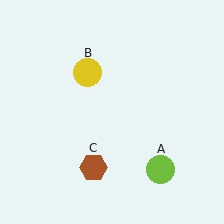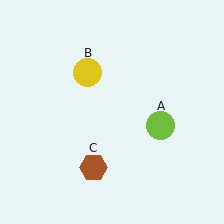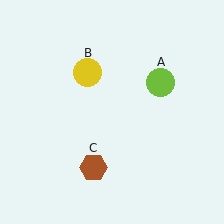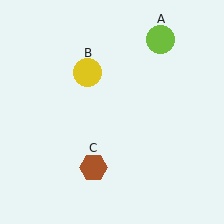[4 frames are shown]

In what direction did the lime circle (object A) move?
The lime circle (object A) moved up.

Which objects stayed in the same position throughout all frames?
Yellow circle (object B) and brown hexagon (object C) remained stationary.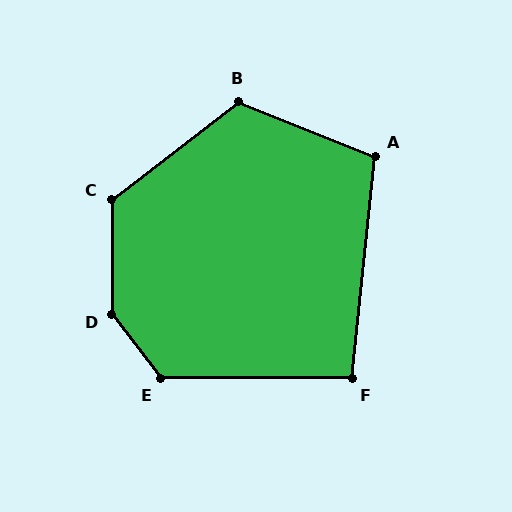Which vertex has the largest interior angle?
D, at approximately 143 degrees.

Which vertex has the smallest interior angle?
F, at approximately 96 degrees.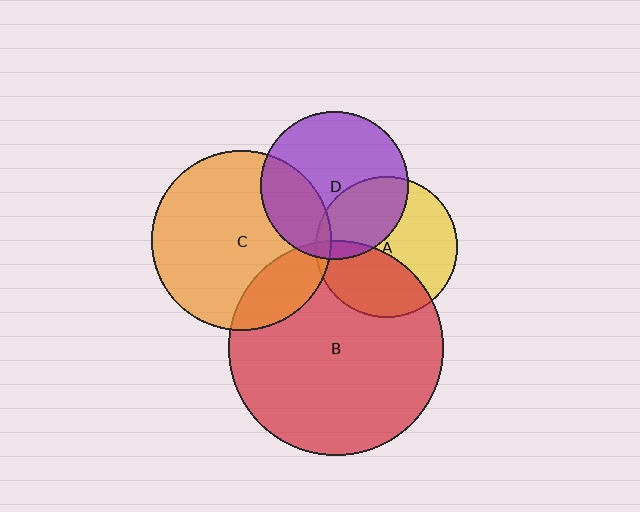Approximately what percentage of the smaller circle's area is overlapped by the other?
Approximately 5%.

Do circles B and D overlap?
Yes.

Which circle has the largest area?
Circle B (red).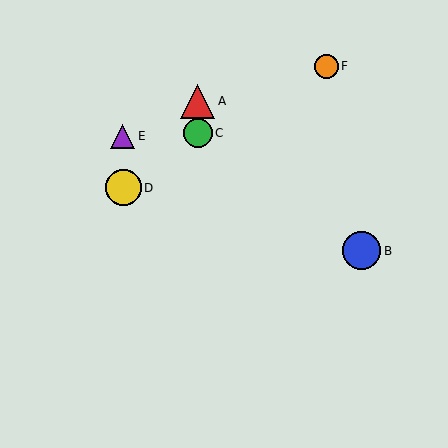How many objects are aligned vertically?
2 objects (A, C) are aligned vertically.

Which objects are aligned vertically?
Objects A, C are aligned vertically.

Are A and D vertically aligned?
No, A is at x≈198 and D is at x≈123.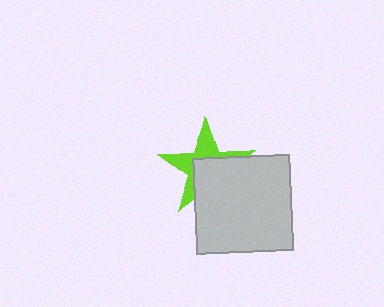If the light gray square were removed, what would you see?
You would see the complete lime star.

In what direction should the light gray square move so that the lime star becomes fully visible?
The light gray square should move toward the lower-right. That is the shortest direction to clear the overlap and leave the lime star fully visible.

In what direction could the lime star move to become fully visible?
The lime star could move toward the upper-left. That would shift it out from behind the light gray square entirely.